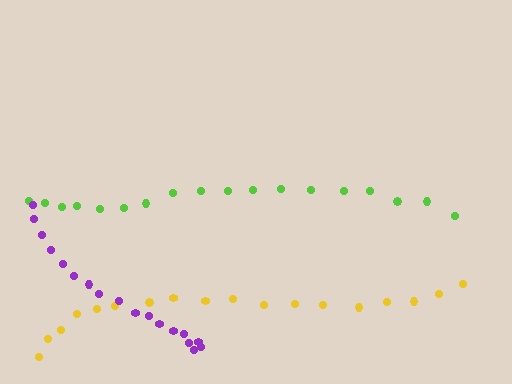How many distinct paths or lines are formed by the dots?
There are 3 distinct paths.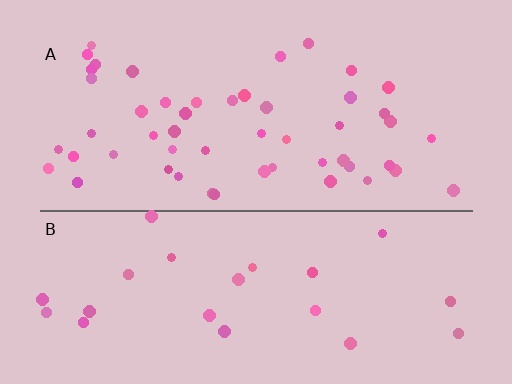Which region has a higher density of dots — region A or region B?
A (the top).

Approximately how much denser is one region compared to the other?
Approximately 2.2× — region A over region B.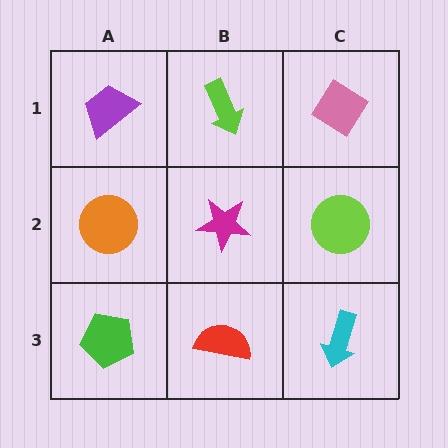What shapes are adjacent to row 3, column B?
A magenta star (row 2, column B), a green pentagon (row 3, column A), a cyan arrow (row 3, column C).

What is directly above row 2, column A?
A purple trapezoid.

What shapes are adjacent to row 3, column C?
A lime circle (row 2, column C), a red semicircle (row 3, column B).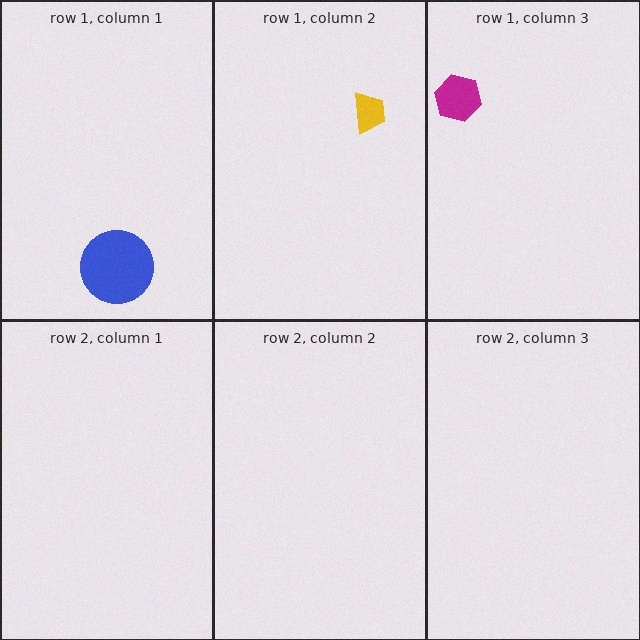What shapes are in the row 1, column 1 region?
The blue circle.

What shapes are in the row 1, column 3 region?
The magenta hexagon.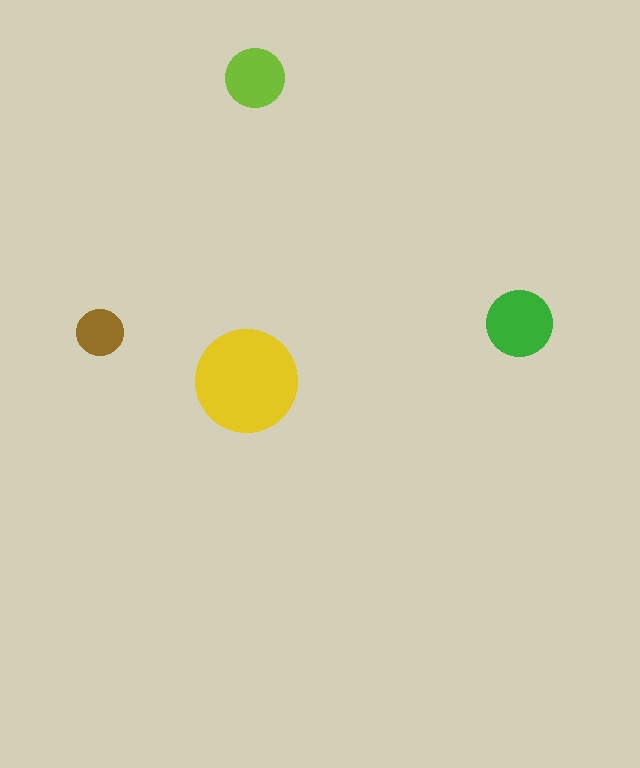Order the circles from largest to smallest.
the yellow one, the green one, the lime one, the brown one.